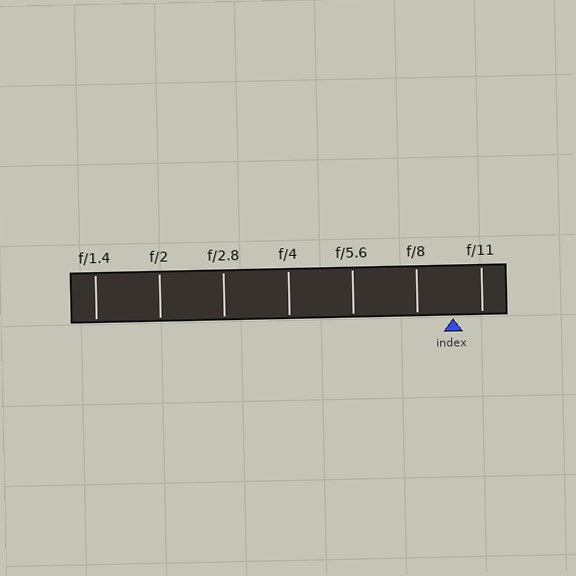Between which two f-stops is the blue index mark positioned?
The index mark is between f/8 and f/11.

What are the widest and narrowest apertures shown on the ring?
The widest aperture shown is f/1.4 and the narrowest is f/11.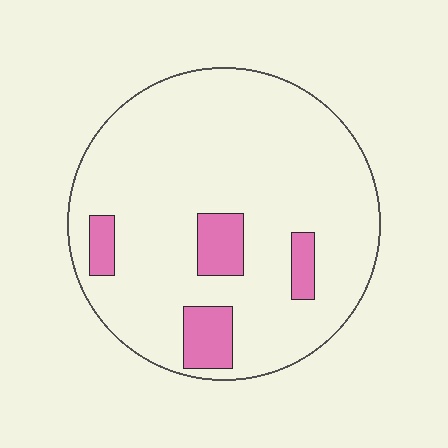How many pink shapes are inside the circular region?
4.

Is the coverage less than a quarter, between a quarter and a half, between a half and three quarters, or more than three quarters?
Less than a quarter.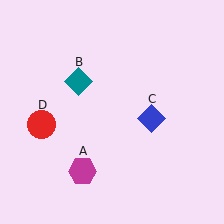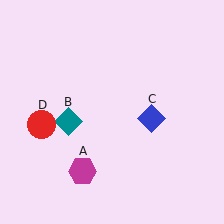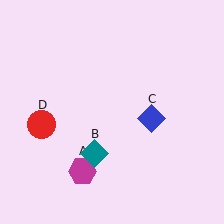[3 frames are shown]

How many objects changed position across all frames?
1 object changed position: teal diamond (object B).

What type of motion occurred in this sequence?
The teal diamond (object B) rotated counterclockwise around the center of the scene.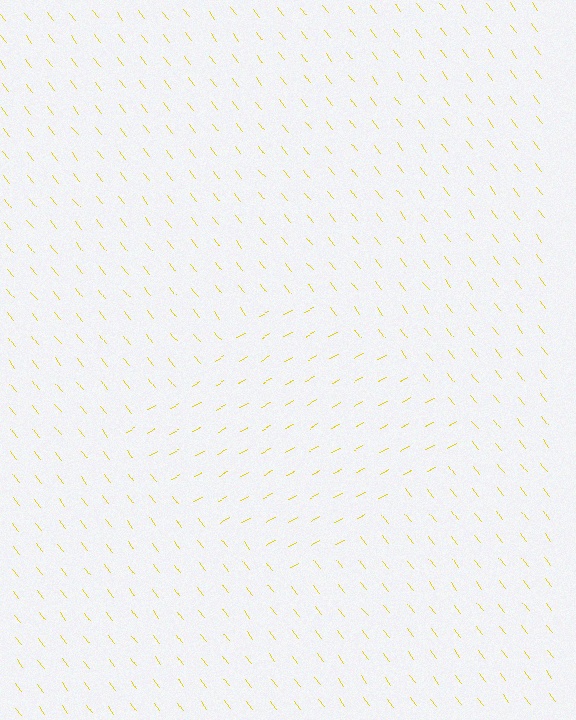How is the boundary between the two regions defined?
The boundary is defined purely by a change in line orientation (approximately 79 degrees difference). All lines are the same color and thickness.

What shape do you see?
I see a diamond.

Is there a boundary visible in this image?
Yes, there is a texture boundary formed by a change in line orientation.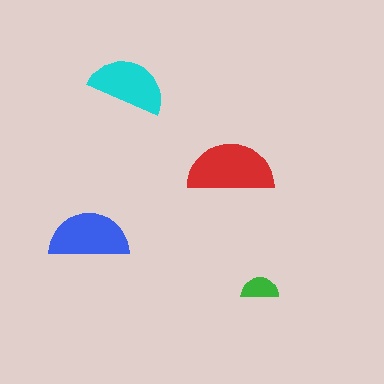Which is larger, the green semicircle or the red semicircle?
The red one.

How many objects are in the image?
There are 4 objects in the image.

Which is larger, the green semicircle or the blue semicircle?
The blue one.